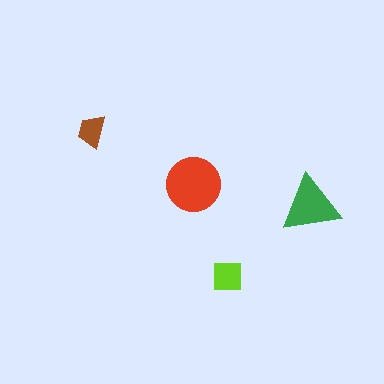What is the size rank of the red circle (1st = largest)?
1st.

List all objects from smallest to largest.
The brown trapezoid, the lime square, the green triangle, the red circle.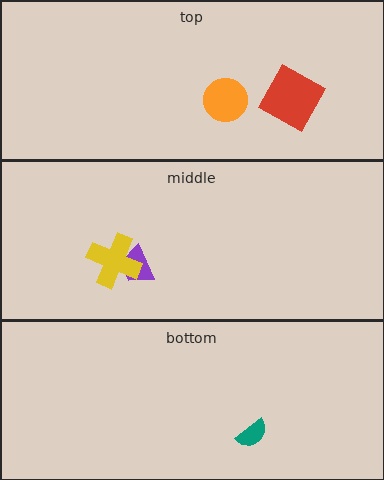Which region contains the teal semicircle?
The bottom region.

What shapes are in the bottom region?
The teal semicircle.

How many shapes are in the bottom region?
1.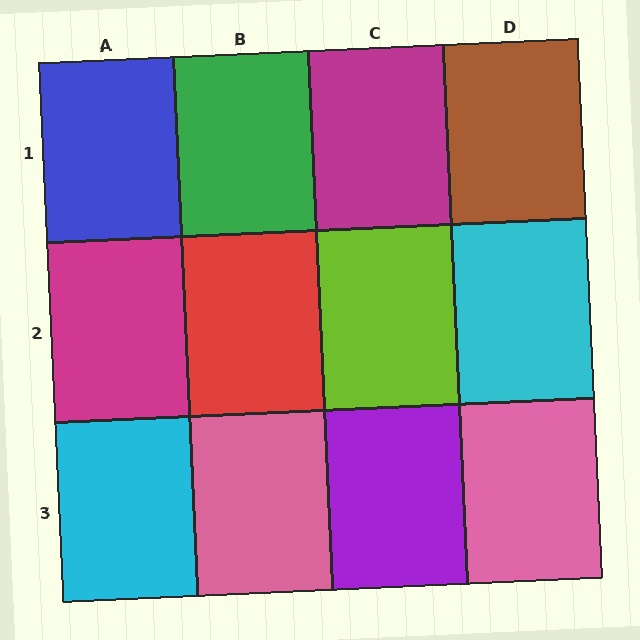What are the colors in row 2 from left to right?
Magenta, red, lime, cyan.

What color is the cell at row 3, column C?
Purple.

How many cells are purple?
1 cell is purple.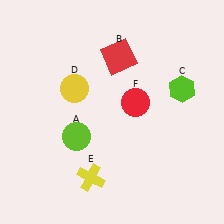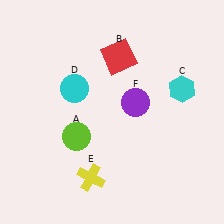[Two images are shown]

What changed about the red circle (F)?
In Image 1, F is red. In Image 2, it changed to purple.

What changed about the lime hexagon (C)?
In Image 1, C is lime. In Image 2, it changed to cyan.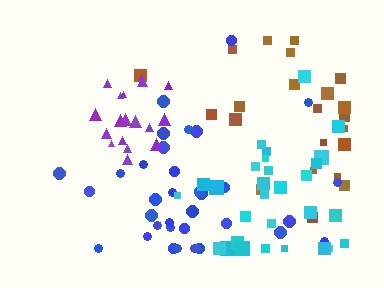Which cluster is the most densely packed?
Purple.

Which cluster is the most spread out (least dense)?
Brown.